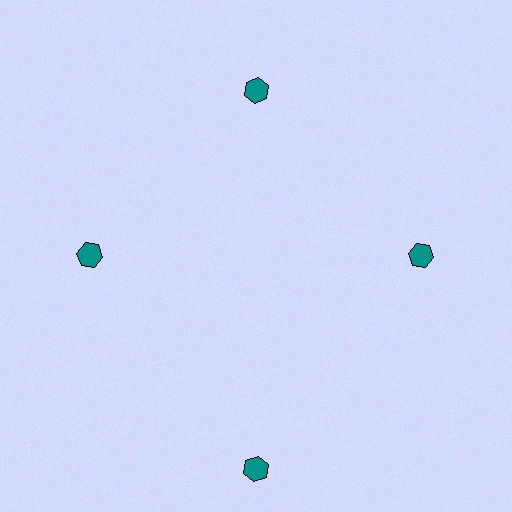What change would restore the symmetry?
The symmetry would be restored by moving it inward, back onto the ring so that all 4 hexagons sit at equal angles and equal distance from the center.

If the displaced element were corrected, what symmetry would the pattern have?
It would have 4-fold rotational symmetry — the pattern would map onto itself every 90 degrees.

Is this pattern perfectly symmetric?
No. The 4 teal hexagons are arranged in a ring, but one element near the 6 o'clock position is pushed outward from the center, breaking the 4-fold rotational symmetry.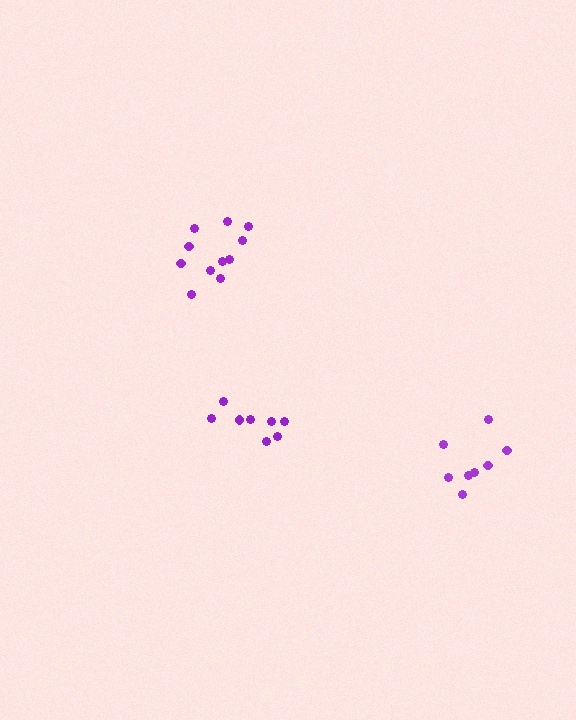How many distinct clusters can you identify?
There are 3 distinct clusters.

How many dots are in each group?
Group 1: 8 dots, Group 2: 8 dots, Group 3: 11 dots (27 total).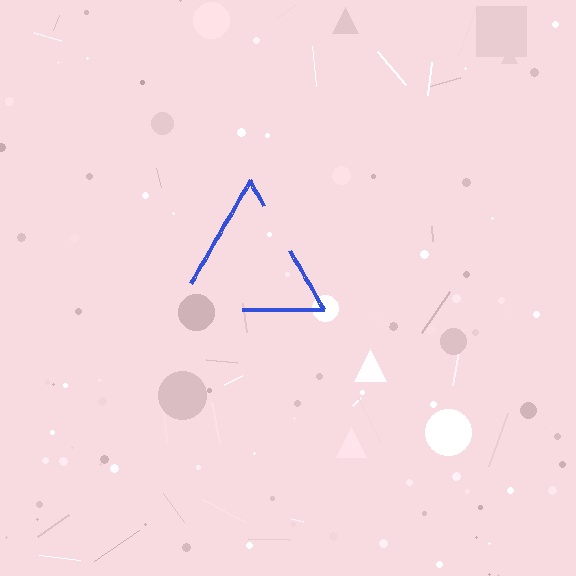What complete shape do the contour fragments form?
The contour fragments form a triangle.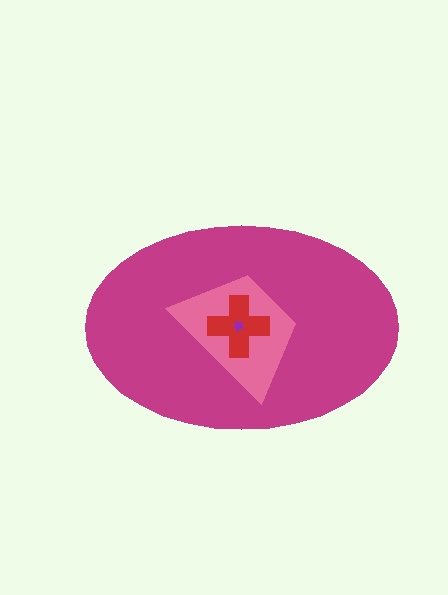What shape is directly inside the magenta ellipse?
The pink trapezoid.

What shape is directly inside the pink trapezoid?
The red cross.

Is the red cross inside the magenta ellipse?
Yes.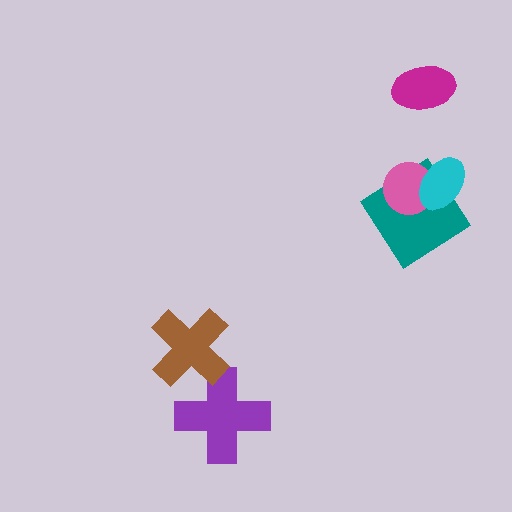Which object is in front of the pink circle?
The cyan ellipse is in front of the pink circle.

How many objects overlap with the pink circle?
2 objects overlap with the pink circle.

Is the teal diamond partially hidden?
Yes, it is partially covered by another shape.